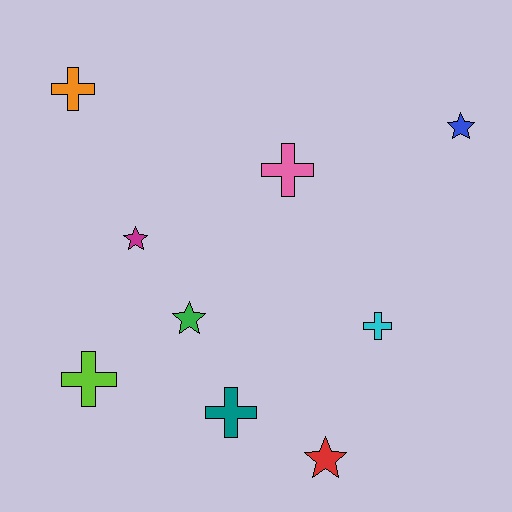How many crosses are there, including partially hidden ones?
There are 5 crosses.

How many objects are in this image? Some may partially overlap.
There are 9 objects.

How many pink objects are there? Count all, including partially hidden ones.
There is 1 pink object.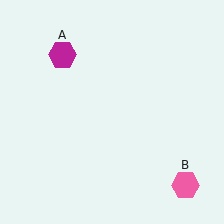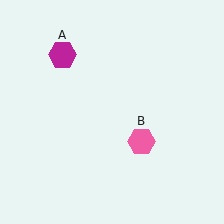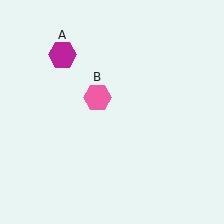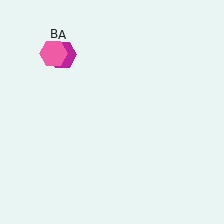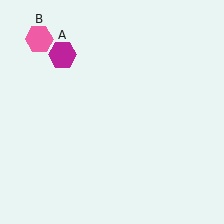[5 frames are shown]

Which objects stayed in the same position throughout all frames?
Magenta hexagon (object A) remained stationary.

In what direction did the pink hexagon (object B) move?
The pink hexagon (object B) moved up and to the left.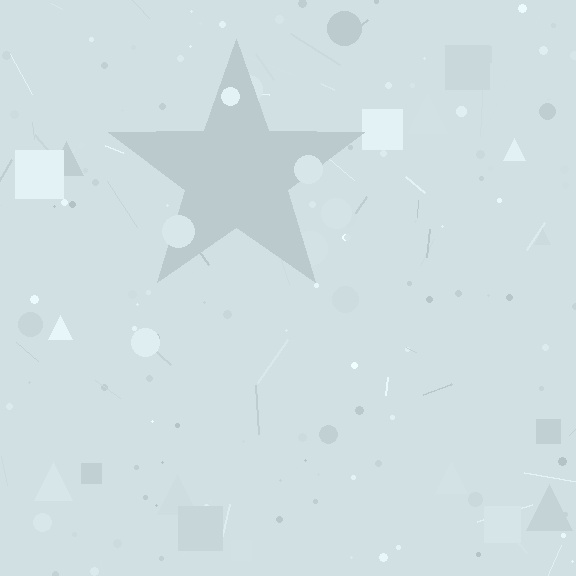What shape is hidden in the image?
A star is hidden in the image.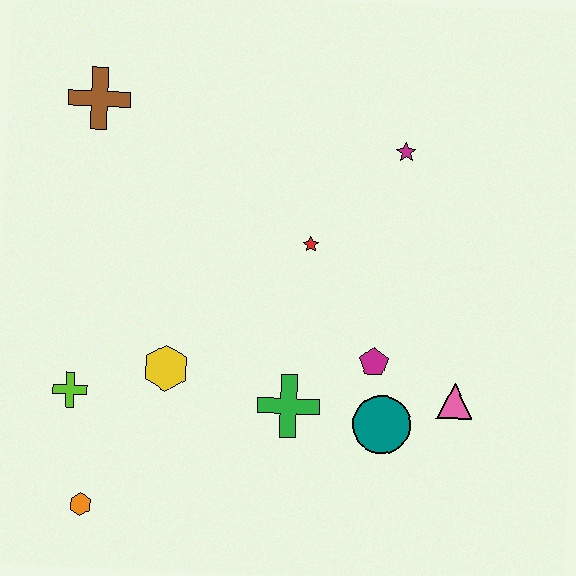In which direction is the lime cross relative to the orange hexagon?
The lime cross is above the orange hexagon.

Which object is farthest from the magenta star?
The orange hexagon is farthest from the magenta star.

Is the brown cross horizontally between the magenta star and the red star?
No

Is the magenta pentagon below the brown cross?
Yes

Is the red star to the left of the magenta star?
Yes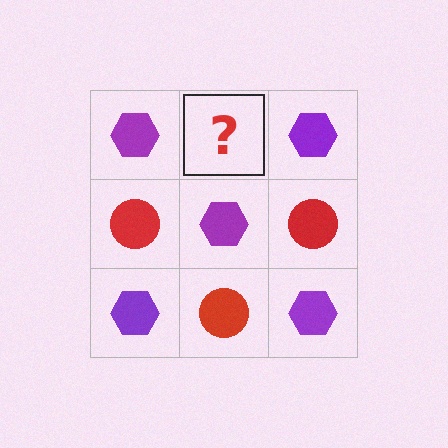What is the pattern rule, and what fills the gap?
The rule is that it alternates purple hexagon and red circle in a checkerboard pattern. The gap should be filled with a red circle.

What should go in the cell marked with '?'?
The missing cell should contain a red circle.